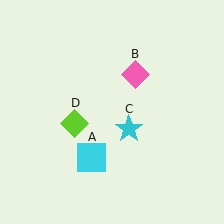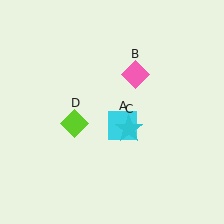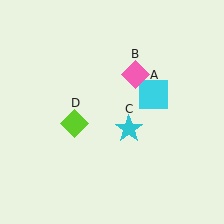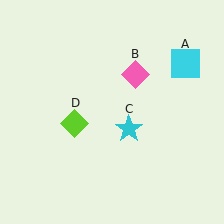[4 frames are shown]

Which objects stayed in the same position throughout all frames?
Pink diamond (object B) and cyan star (object C) and lime diamond (object D) remained stationary.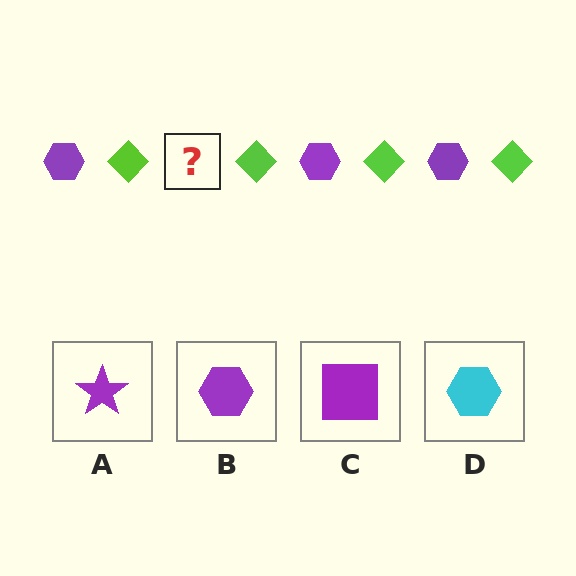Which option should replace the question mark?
Option B.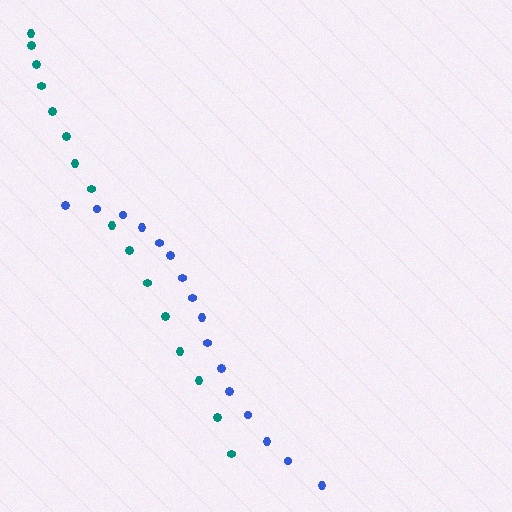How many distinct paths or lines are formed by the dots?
There are 2 distinct paths.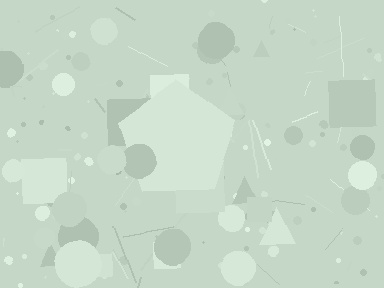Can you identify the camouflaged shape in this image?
The camouflaged shape is a pentagon.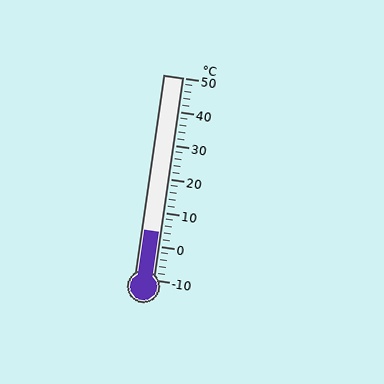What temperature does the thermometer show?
The thermometer shows approximately 4°C.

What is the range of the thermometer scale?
The thermometer scale ranges from -10°C to 50°C.